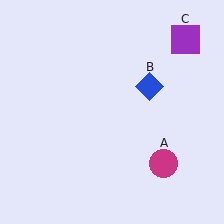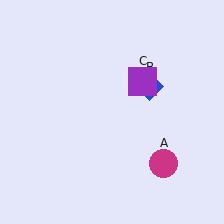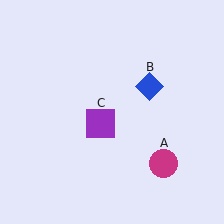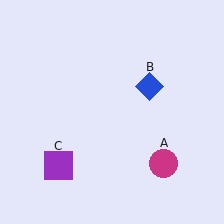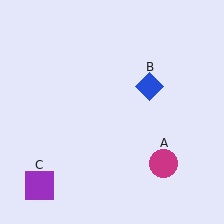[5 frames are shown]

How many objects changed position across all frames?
1 object changed position: purple square (object C).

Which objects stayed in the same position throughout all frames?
Magenta circle (object A) and blue diamond (object B) remained stationary.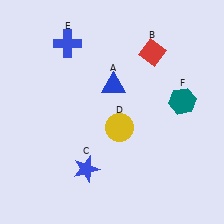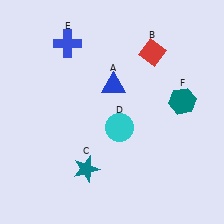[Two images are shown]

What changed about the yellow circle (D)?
In Image 1, D is yellow. In Image 2, it changed to cyan.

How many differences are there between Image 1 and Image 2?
There are 2 differences between the two images.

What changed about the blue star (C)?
In Image 1, C is blue. In Image 2, it changed to teal.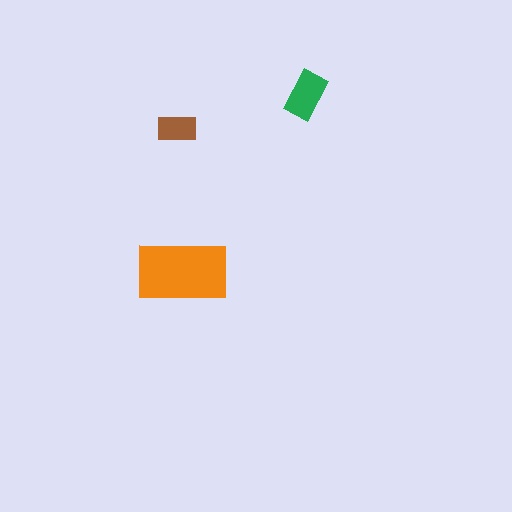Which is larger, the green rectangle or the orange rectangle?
The orange one.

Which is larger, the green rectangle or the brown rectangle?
The green one.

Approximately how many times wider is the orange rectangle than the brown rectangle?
About 2.5 times wider.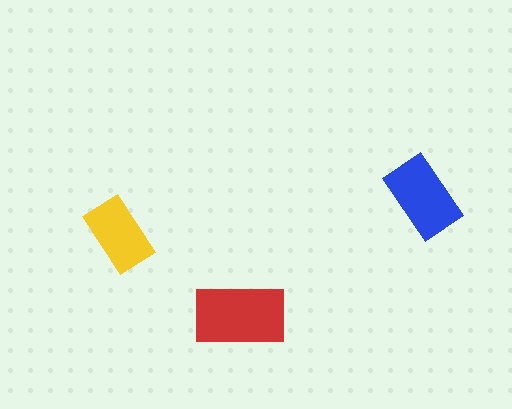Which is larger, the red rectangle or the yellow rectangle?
The red one.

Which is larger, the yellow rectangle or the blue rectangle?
The blue one.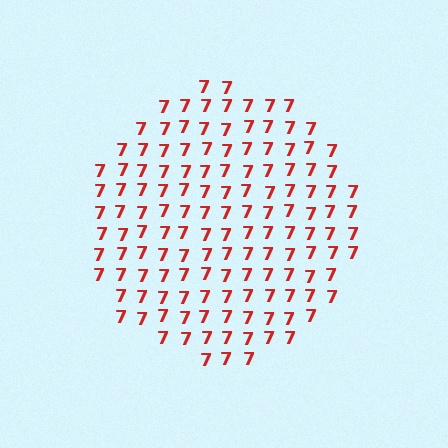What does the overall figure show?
The overall figure shows a circle.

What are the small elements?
The small elements are digit 7's.